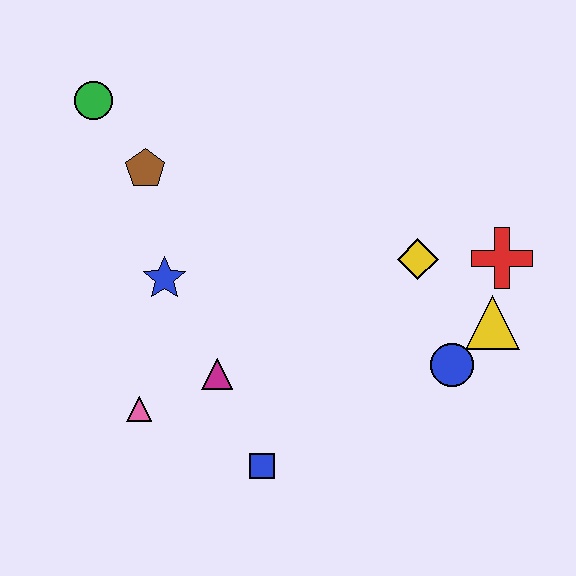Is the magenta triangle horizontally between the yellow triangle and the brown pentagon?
Yes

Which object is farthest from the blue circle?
The green circle is farthest from the blue circle.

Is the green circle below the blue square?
No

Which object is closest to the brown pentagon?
The green circle is closest to the brown pentagon.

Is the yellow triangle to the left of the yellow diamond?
No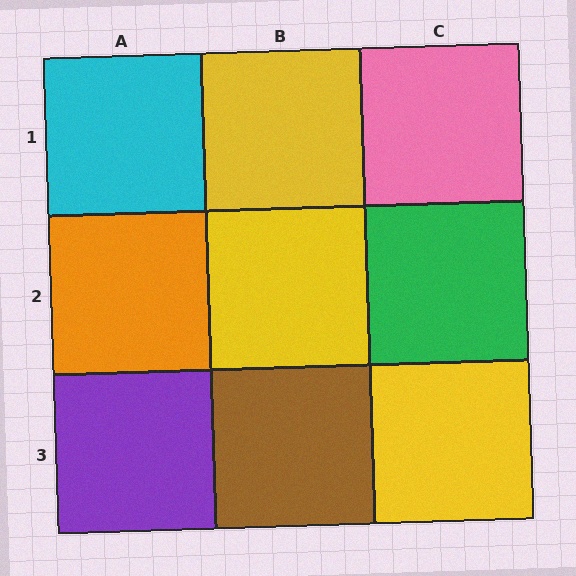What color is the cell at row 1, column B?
Yellow.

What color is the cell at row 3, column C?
Yellow.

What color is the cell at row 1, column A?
Cyan.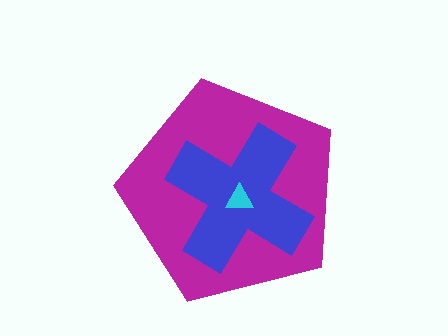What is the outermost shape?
The magenta pentagon.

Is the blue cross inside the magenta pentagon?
Yes.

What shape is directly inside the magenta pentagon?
The blue cross.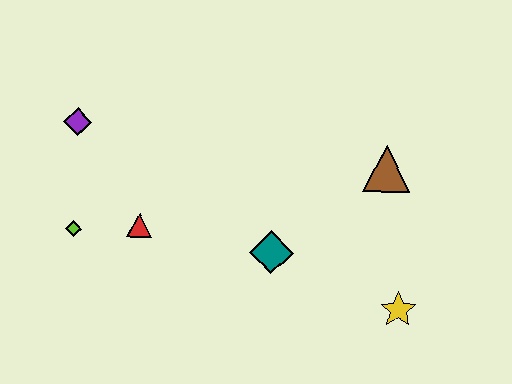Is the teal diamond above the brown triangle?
No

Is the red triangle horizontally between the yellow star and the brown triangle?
No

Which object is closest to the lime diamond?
The red triangle is closest to the lime diamond.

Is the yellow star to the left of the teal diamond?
No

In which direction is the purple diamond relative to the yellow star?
The purple diamond is to the left of the yellow star.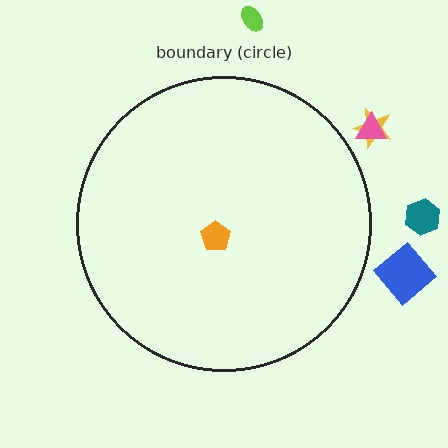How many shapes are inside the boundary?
1 inside, 5 outside.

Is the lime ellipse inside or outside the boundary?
Outside.